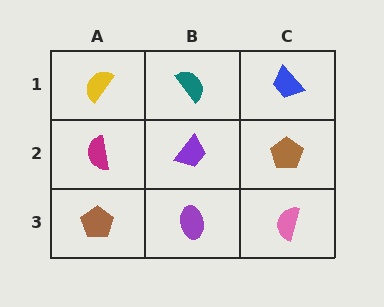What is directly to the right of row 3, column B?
A pink semicircle.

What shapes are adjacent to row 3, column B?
A purple trapezoid (row 2, column B), a brown pentagon (row 3, column A), a pink semicircle (row 3, column C).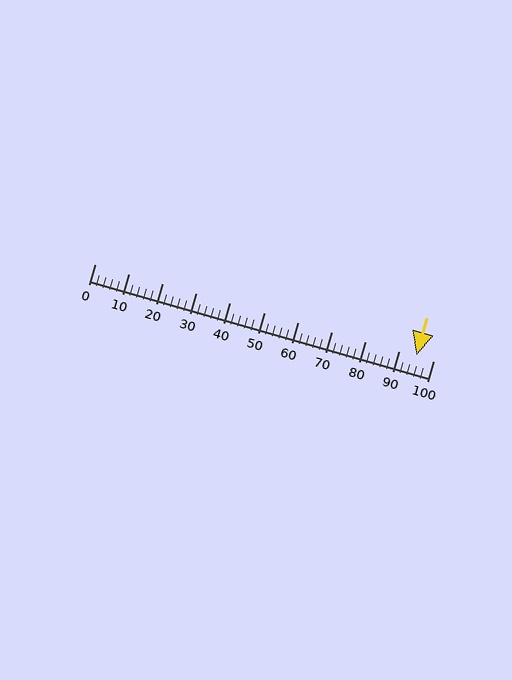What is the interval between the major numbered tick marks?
The major tick marks are spaced 10 units apart.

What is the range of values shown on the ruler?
The ruler shows values from 0 to 100.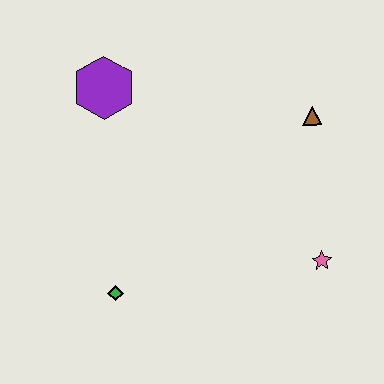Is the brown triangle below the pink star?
No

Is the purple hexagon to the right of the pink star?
No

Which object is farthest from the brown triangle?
The green diamond is farthest from the brown triangle.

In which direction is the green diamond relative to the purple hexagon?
The green diamond is below the purple hexagon.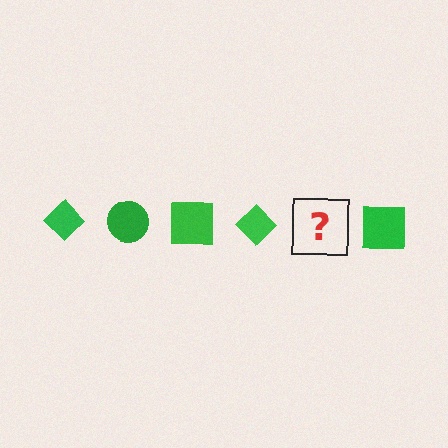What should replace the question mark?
The question mark should be replaced with a green circle.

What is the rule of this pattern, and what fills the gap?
The rule is that the pattern cycles through diamond, circle, square shapes in green. The gap should be filled with a green circle.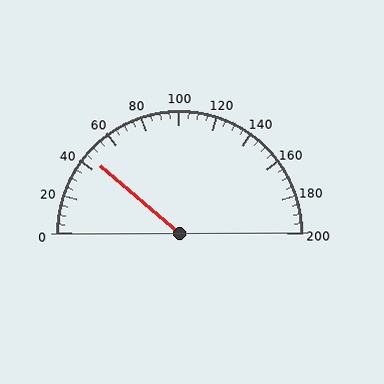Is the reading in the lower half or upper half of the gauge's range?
The reading is in the lower half of the range (0 to 200).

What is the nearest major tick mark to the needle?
The nearest major tick mark is 40.